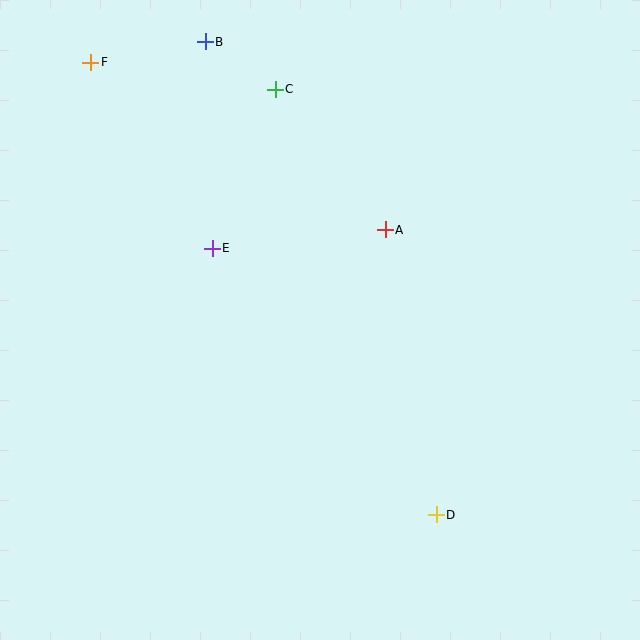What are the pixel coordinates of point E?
Point E is at (212, 248).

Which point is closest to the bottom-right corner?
Point D is closest to the bottom-right corner.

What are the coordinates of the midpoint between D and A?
The midpoint between D and A is at (411, 372).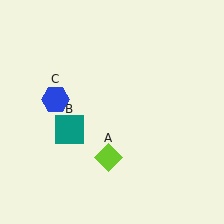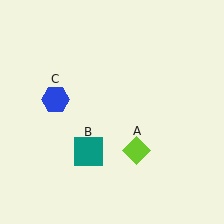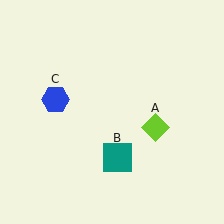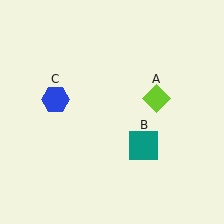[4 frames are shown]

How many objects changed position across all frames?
2 objects changed position: lime diamond (object A), teal square (object B).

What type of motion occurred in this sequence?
The lime diamond (object A), teal square (object B) rotated counterclockwise around the center of the scene.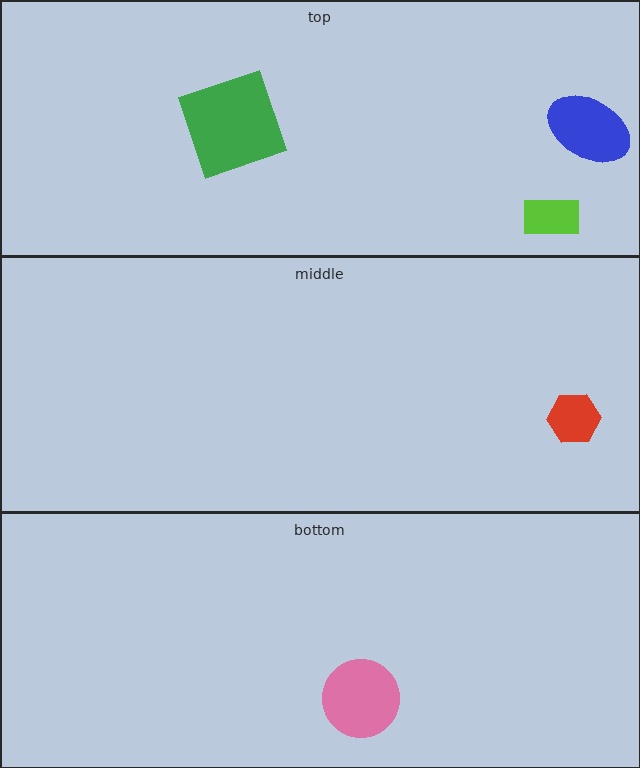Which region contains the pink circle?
The bottom region.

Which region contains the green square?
The top region.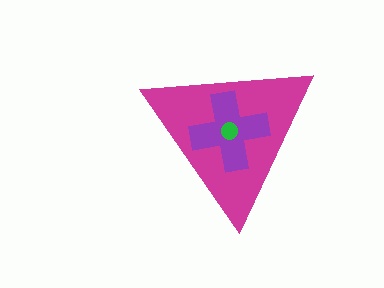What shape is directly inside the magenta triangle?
The purple cross.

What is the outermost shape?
The magenta triangle.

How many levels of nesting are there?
3.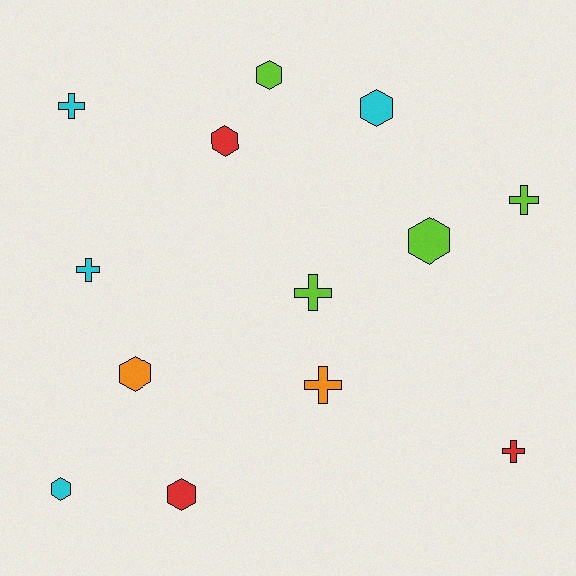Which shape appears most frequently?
Hexagon, with 7 objects.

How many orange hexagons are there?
There is 1 orange hexagon.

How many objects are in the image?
There are 13 objects.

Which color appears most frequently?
Lime, with 4 objects.